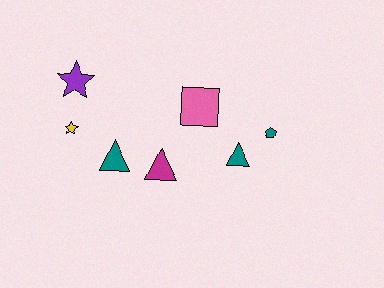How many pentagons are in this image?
There is 1 pentagon.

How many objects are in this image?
There are 7 objects.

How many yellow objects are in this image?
There is 1 yellow object.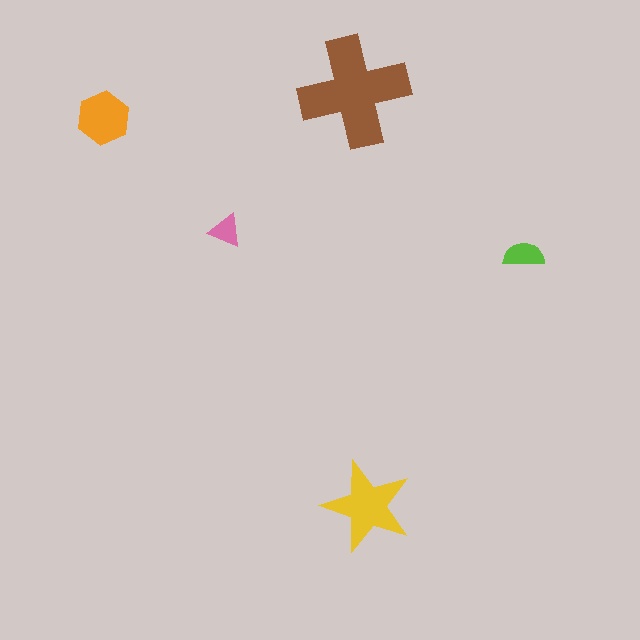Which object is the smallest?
The pink triangle.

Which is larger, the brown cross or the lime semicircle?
The brown cross.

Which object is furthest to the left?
The orange hexagon is leftmost.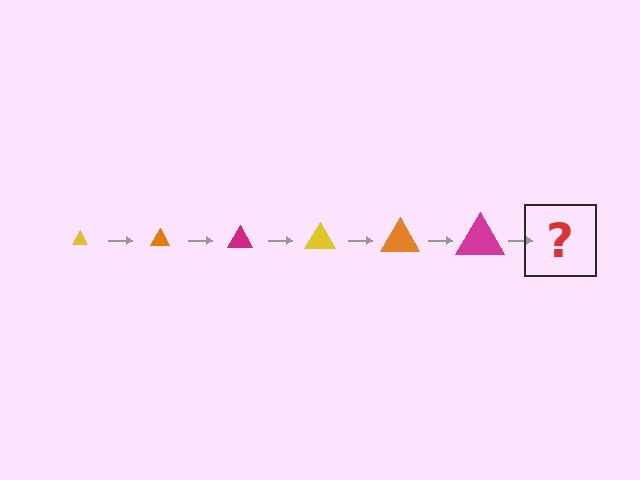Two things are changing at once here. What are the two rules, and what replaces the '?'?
The two rules are that the triangle grows larger each step and the color cycles through yellow, orange, and magenta. The '?' should be a yellow triangle, larger than the previous one.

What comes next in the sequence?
The next element should be a yellow triangle, larger than the previous one.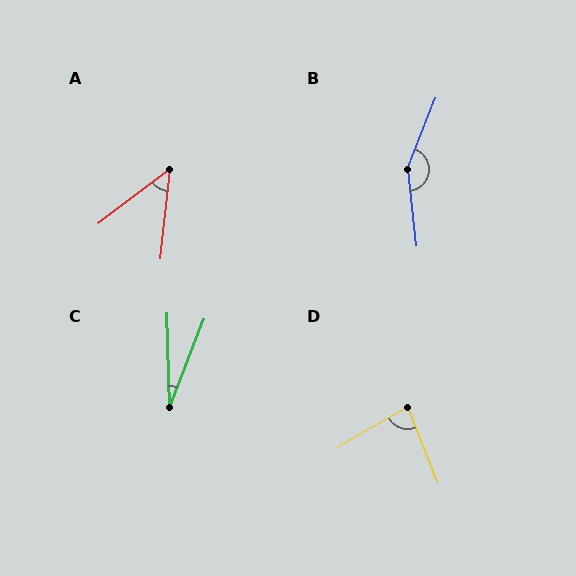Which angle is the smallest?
C, at approximately 23 degrees.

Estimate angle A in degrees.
Approximately 46 degrees.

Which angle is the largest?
B, at approximately 152 degrees.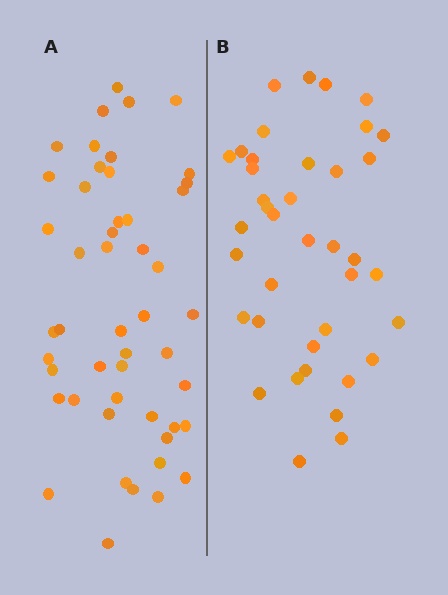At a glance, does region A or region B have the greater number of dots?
Region A (the left region) has more dots.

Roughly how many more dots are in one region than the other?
Region A has roughly 10 or so more dots than region B.